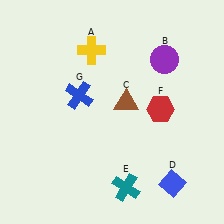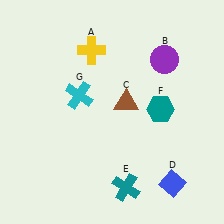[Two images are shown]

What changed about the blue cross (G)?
In Image 1, G is blue. In Image 2, it changed to cyan.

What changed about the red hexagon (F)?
In Image 1, F is red. In Image 2, it changed to teal.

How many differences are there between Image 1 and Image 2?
There are 2 differences between the two images.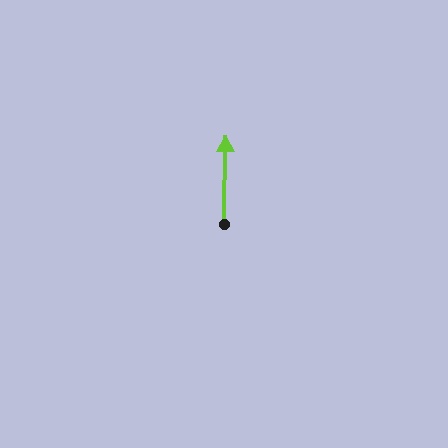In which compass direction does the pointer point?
North.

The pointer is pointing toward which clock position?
Roughly 12 o'clock.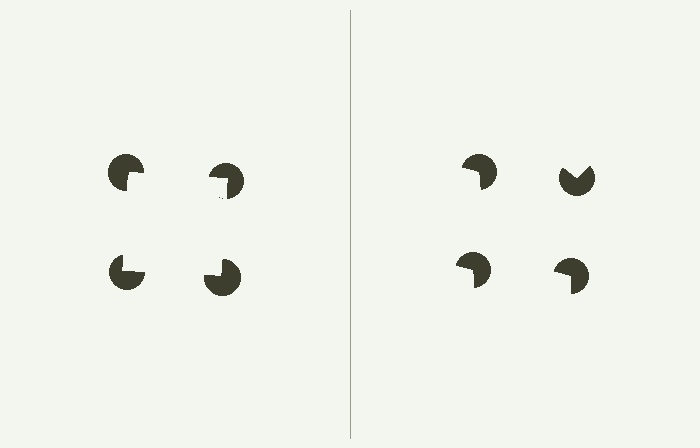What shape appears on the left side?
An illusory square.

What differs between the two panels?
The pac-man discs are positioned identically on both sides; only the wedge orientations differ. On the left they align to a square; on the right they are misaligned.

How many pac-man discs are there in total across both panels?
8 — 4 on each side.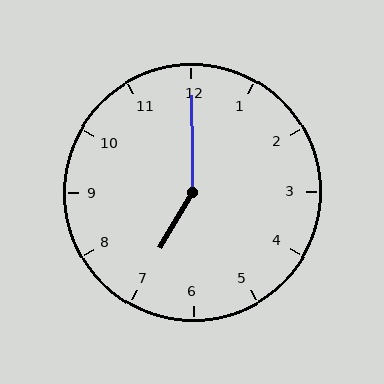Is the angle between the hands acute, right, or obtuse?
It is obtuse.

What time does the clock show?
7:00.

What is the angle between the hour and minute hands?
Approximately 150 degrees.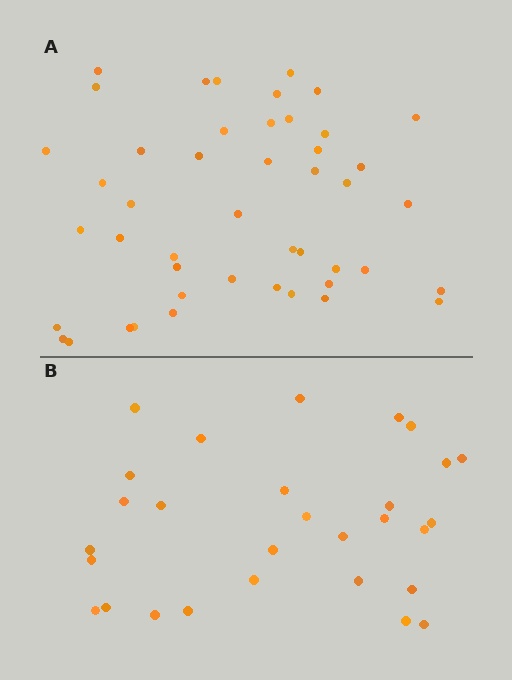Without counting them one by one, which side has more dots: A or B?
Region A (the top region) has more dots.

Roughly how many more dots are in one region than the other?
Region A has approximately 15 more dots than region B.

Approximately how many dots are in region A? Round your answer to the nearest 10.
About 50 dots. (The exact count is 46, which rounds to 50.)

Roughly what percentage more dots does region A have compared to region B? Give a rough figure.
About 60% more.